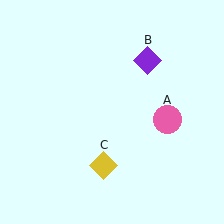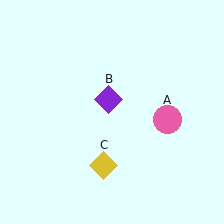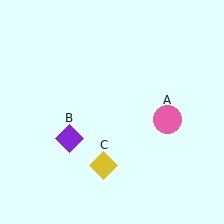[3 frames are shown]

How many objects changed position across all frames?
1 object changed position: purple diamond (object B).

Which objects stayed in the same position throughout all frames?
Pink circle (object A) and yellow diamond (object C) remained stationary.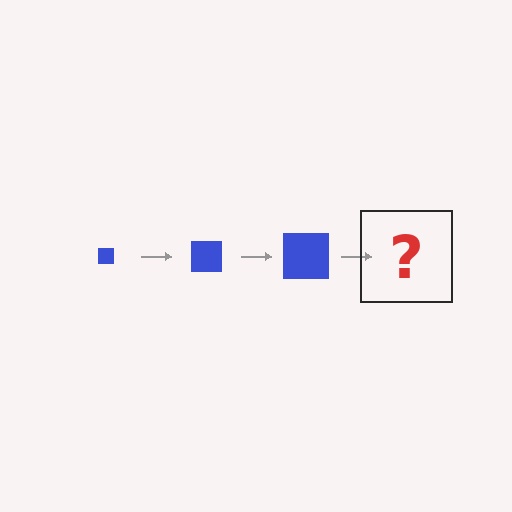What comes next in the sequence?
The next element should be a blue square, larger than the previous one.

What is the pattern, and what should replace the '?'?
The pattern is that the square gets progressively larger each step. The '?' should be a blue square, larger than the previous one.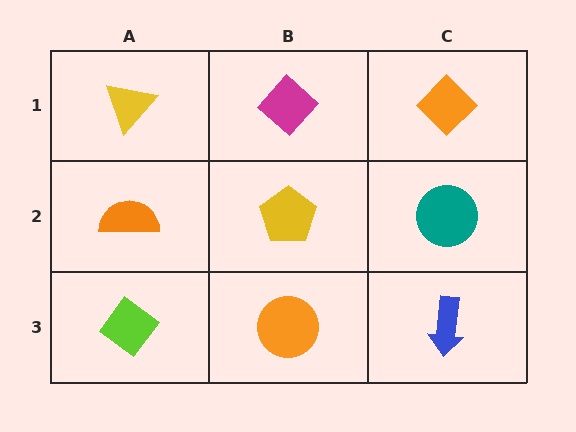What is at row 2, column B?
A yellow pentagon.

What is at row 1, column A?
A yellow triangle.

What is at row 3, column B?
An orange circle.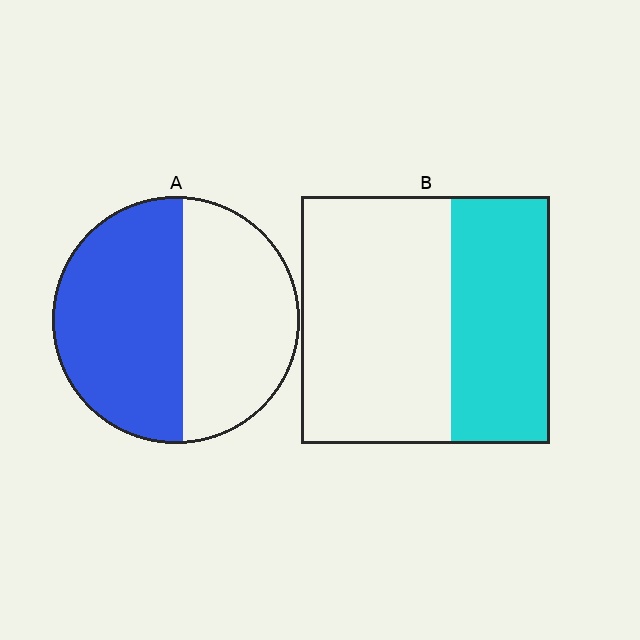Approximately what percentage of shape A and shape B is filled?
A is approximately 55% and B is approximately 40%.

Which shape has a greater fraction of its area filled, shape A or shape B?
Shape A.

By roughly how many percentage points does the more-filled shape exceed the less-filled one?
By roughly 15 percentage points (A over B).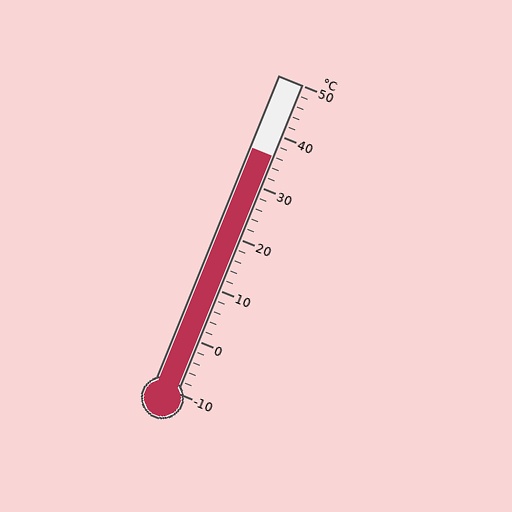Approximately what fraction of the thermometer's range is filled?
The thermometer is filled to approximately 75% of its range.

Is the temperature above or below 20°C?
The temperature is above 20°C.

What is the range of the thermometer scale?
The thermometer scale ranges from -10°C to 50°C.